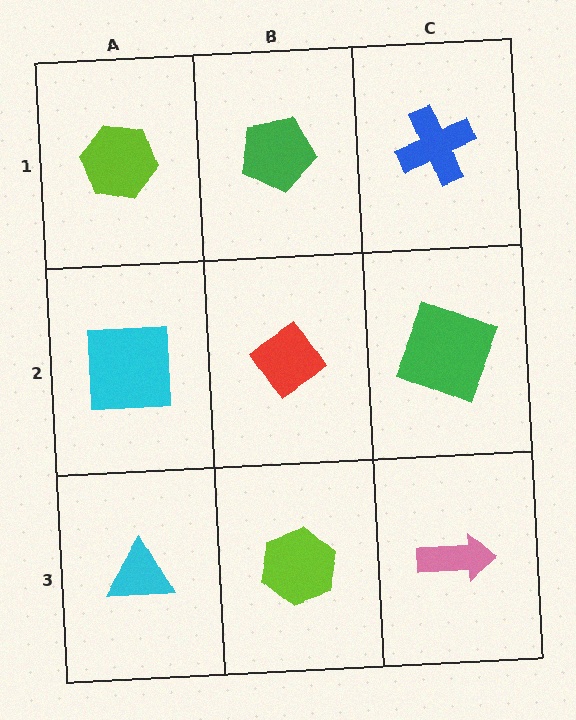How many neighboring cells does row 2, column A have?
3.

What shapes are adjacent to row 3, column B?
A red diamond (row 2, column B), a cyan triangle (row 3, column A), a pink arrow (row 3, column C).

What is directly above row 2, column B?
A green pentagon.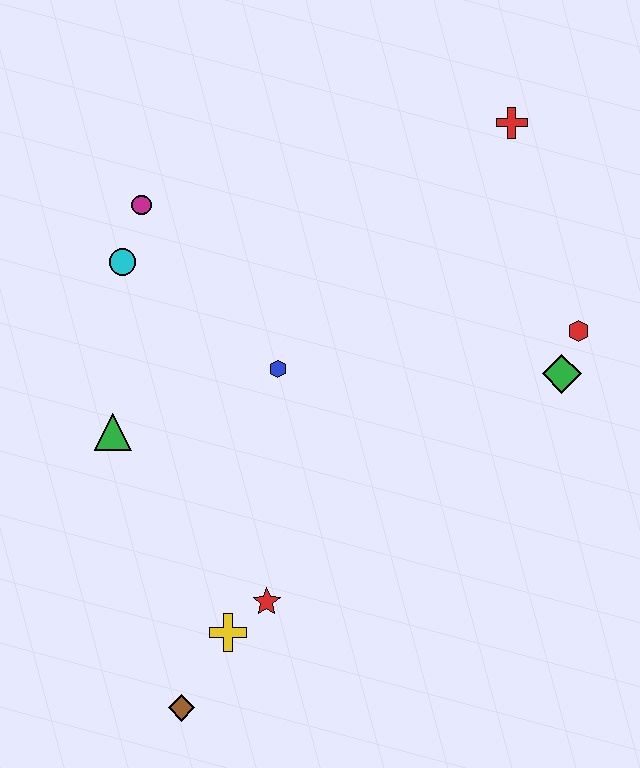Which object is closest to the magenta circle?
The cyan circle is closest to the magenta circle.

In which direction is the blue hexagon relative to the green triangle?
The blue hexagon is to the right of the green triangle.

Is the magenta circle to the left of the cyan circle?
No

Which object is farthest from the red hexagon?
The brown diamond is farthest from the red hexagon.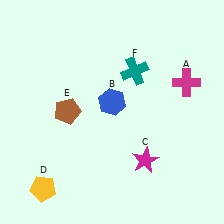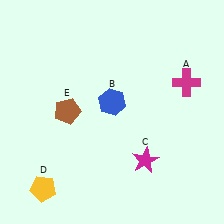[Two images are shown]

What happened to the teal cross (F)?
The teal cross (F) was removed in Image 2. It was in the top-right area of Image 1.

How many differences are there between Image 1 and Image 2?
There is 1 difference between the two images.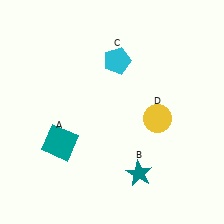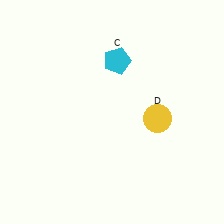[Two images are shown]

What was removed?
The teal square (A), the teal star (B) were removed in Image 2.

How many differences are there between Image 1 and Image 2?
There are 2 differences between the two images.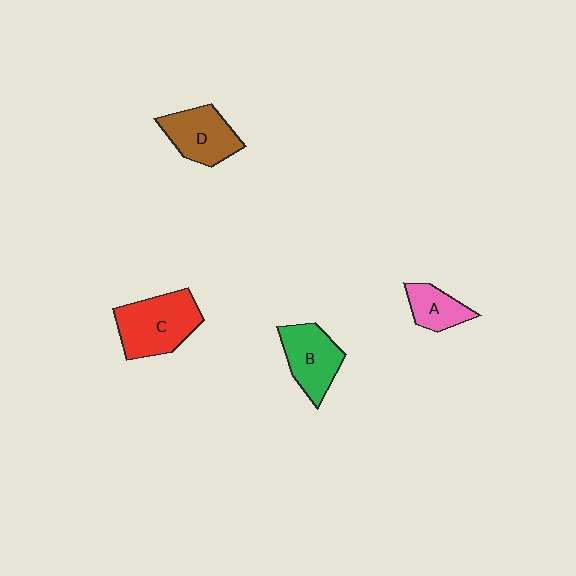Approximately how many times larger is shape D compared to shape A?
Approximately 1.6 times.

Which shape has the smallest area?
Shape A (pink).